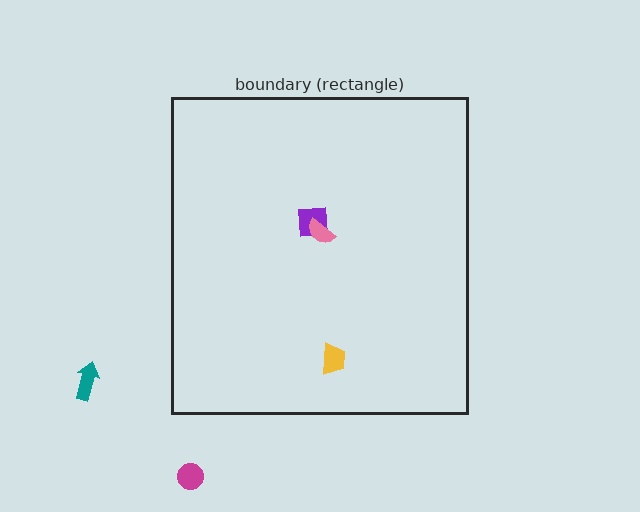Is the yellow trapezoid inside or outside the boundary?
Inside.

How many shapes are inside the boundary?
3 inside, 2 outside.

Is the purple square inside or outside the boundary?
Inside.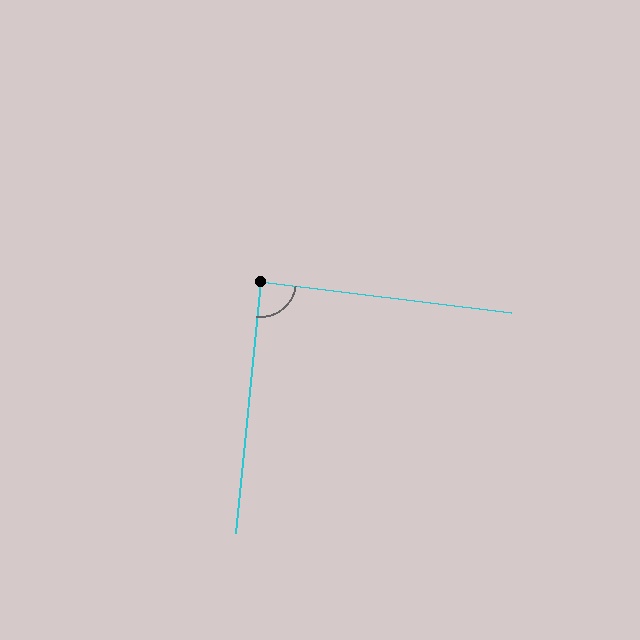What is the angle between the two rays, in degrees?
Approximately 89 degrees.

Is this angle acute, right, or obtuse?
It is approximately a right angle.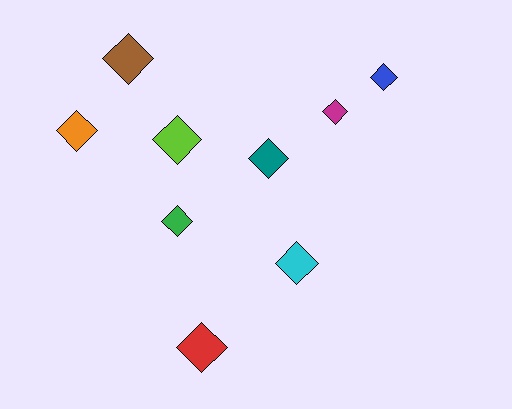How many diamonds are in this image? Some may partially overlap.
There are 9 diamonds.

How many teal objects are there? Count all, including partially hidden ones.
There is 1 teal object.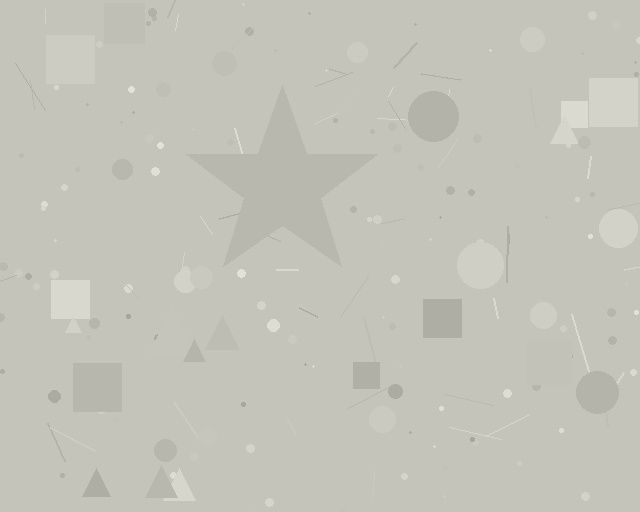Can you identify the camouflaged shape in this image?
The camouflaged shape is a star.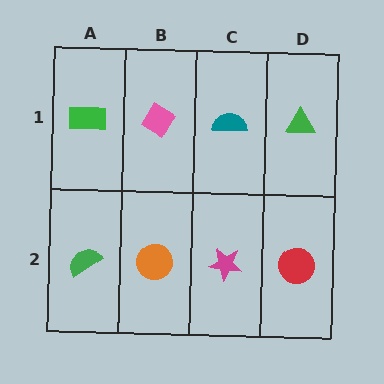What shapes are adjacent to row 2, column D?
A green triangle (row 1, column D), a magenta star (row 2, column C).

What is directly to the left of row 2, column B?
A green semicircle.